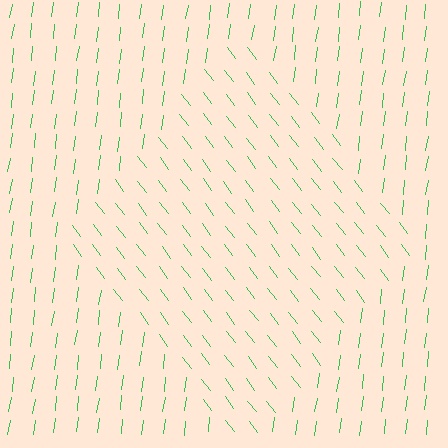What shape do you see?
I see a diamond.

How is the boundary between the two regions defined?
The boundary is defined purely by a change in line orientation (approximately 45 degrees difference). All lines are the same color and thickness.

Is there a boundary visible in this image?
Yes, there is a texture boundary formed by a change in line orientation.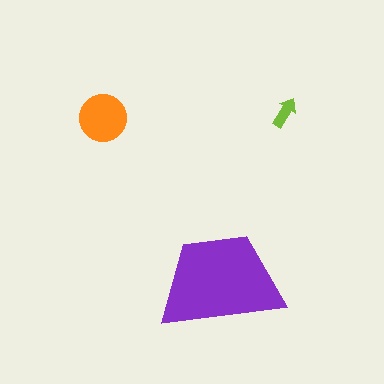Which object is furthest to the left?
The orange circle is leftmost.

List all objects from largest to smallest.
The purple trapezoid, the orange circle, the lime arrow.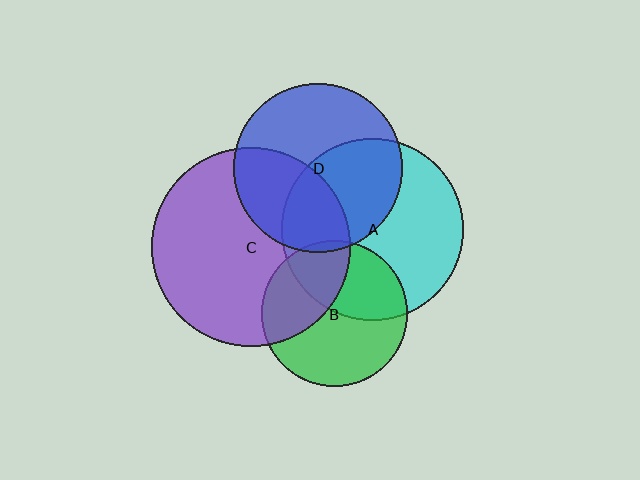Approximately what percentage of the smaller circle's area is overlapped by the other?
Approximately 25%.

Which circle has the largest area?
Circle C (purple).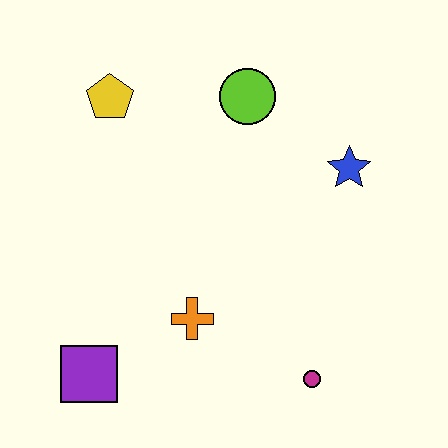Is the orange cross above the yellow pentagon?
No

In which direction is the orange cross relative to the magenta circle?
The orange cross is to the left of the magenta circle.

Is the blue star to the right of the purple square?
Yes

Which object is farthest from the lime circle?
The purple square is farthest from the lime circle.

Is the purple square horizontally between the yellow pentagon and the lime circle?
No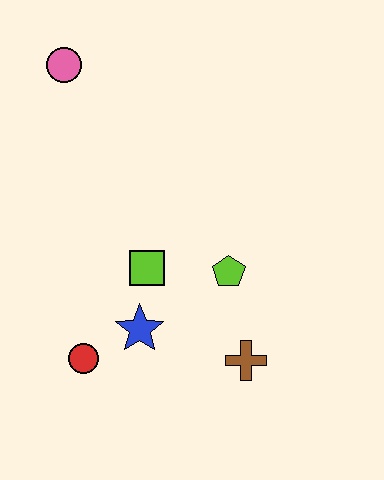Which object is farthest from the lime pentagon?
The pink circle is farthest from the lime pentagon.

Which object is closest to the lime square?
The blue star is closest to the lime square.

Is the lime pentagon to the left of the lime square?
No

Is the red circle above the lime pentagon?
No